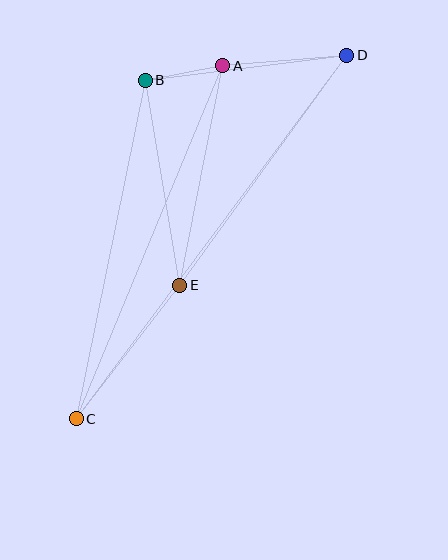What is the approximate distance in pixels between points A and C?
The distance between A and C is approximately 382 pixels.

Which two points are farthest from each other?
Points C and D are farthest from each other.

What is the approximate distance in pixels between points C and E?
The distance between C and E is approximately 169 pixels.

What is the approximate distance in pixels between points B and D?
The distance between B and D is approximately 203 pixels.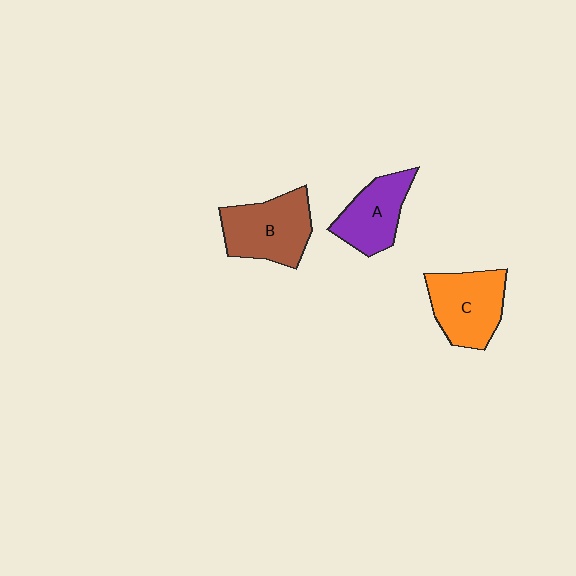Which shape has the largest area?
Shape B (brown).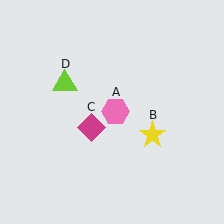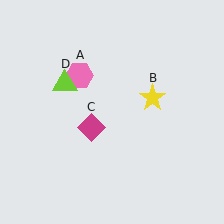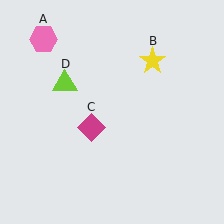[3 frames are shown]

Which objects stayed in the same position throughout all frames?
Magenta diamond (object C) and lime triangle (object D) remained stationary.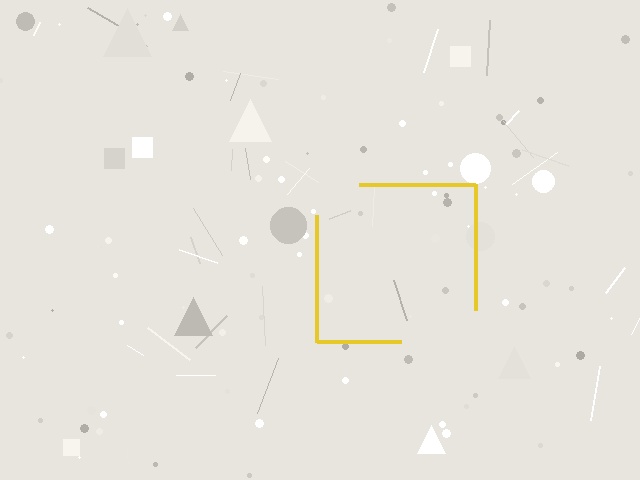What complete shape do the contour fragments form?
The contour fragments form a square.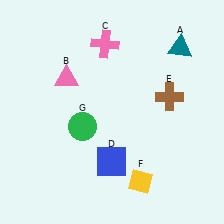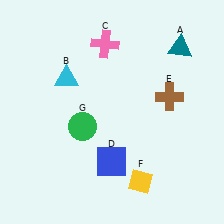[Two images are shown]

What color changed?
The triangle (B) changed from pink in Image 1 to cyan in Image 2.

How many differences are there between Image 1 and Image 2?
There is 1 difference between the two images.